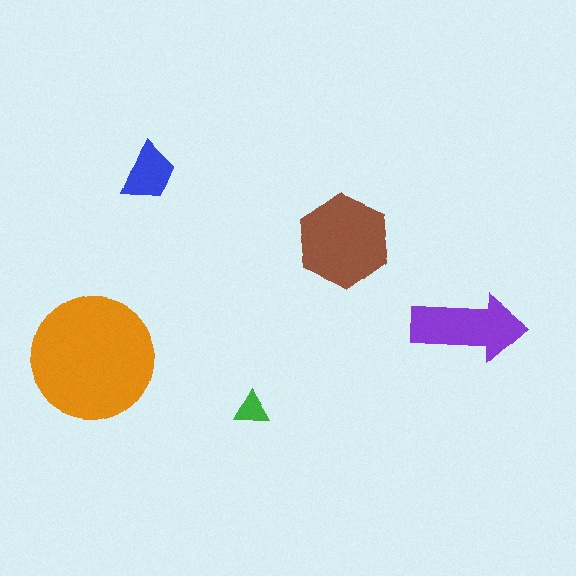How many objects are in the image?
There are 5 objects in the image.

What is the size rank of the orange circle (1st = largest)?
1st.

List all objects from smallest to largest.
The green triangle, the blue trapezoid, the purple arrow, the brown hexagon, the orange circle.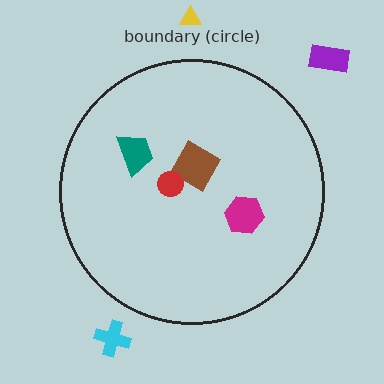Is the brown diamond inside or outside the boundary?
Inside.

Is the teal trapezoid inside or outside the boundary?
Inside.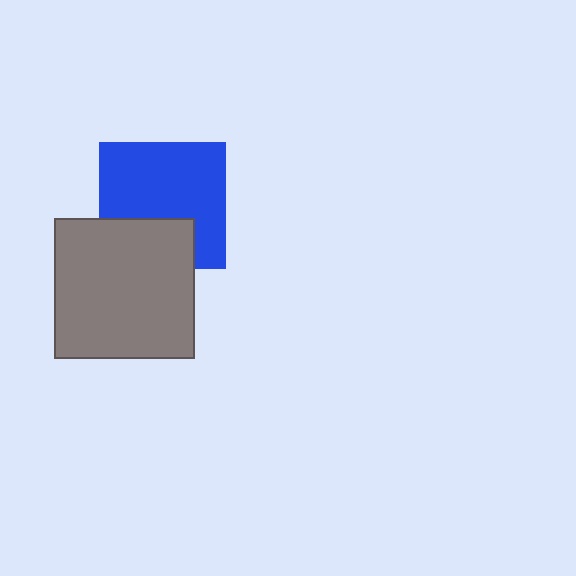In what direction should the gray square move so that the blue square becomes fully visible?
The gray square should move down. That is the shortest direction to clear the overlap and leave the blue square fully visible.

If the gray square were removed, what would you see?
You would see the complete blue square.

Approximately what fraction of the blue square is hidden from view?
Roughly 31% of the blue square is hidden behind the gray square.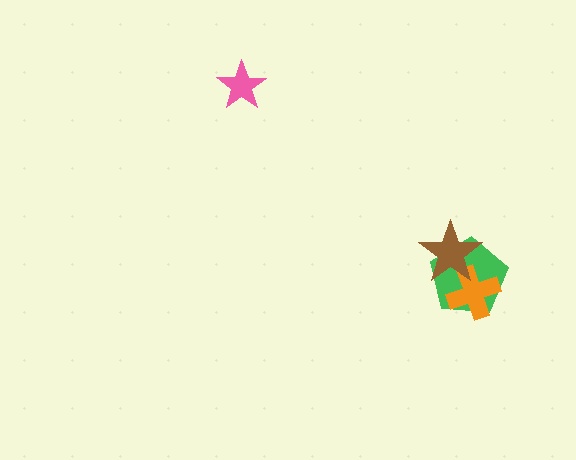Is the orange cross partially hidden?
Yes, it is partially covered by another shape.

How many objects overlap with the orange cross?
2 objects overlap with the orange cross.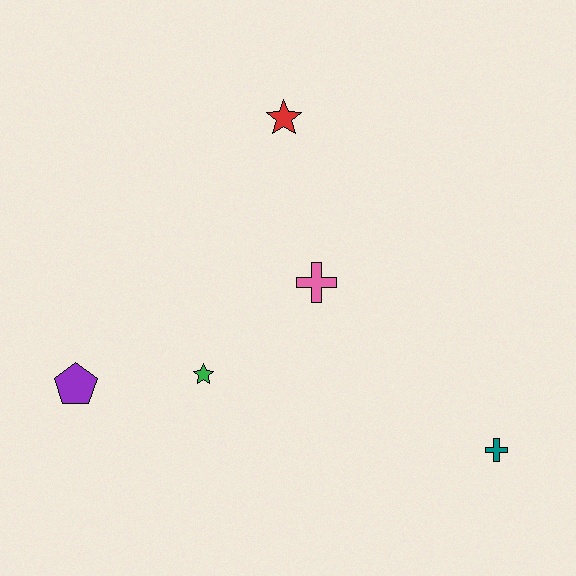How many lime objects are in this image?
There are no lime objects.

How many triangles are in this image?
There are no triangles.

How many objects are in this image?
There are 5 objects.